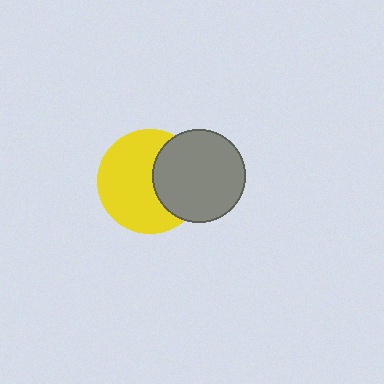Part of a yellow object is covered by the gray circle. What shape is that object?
It is a circle.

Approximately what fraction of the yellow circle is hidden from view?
Roughly 36% of the yellow circle is hidden behind the gray circle.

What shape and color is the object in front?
The object in front is a gray circle.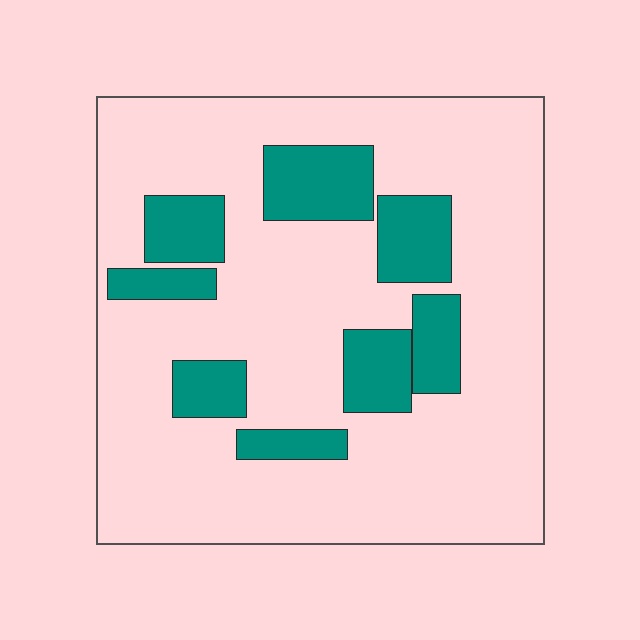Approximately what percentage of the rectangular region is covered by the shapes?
Approximately 20%.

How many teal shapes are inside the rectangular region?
8.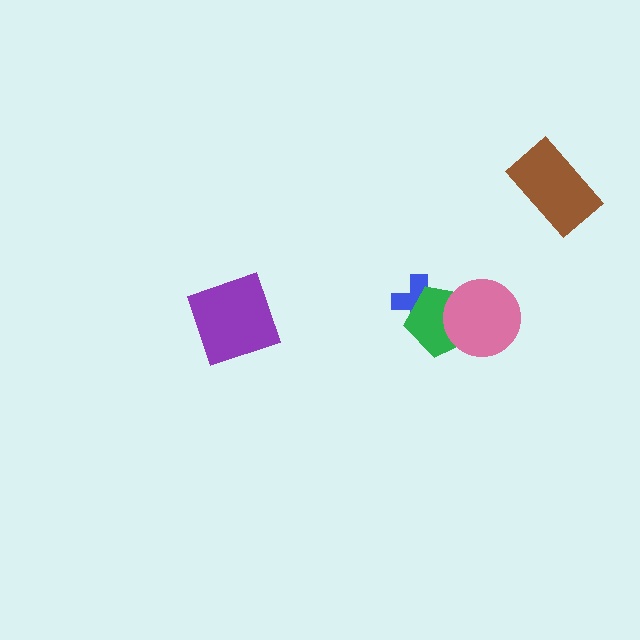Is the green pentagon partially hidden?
Yes, it is partially covered by another shape.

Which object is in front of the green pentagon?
The pink circle is in front of the green pentagon.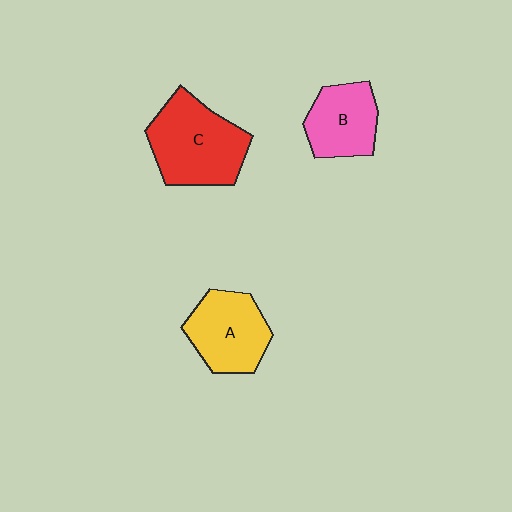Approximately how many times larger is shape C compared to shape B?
Approximately 1.5 times.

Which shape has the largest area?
Shape C (red).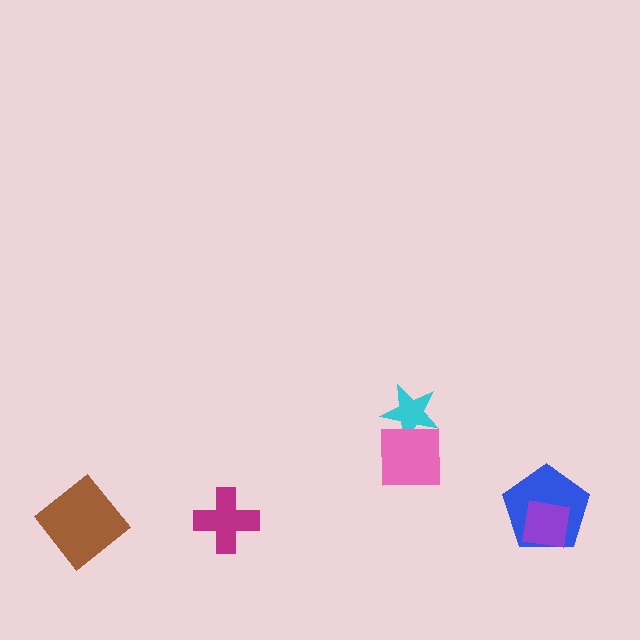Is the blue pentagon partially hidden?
Yes, it is partially covered by another shape.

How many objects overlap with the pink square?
1 object overlaps with the pink square.